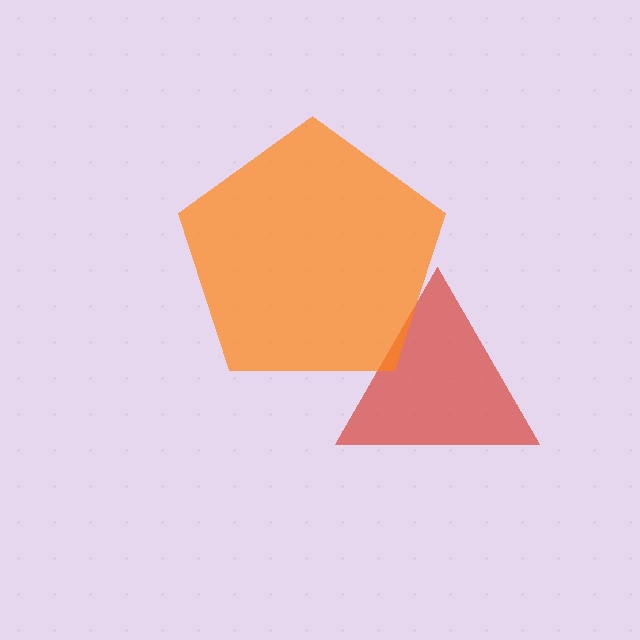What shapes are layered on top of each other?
The layered shapes are: a red triangle, an orange pentagon.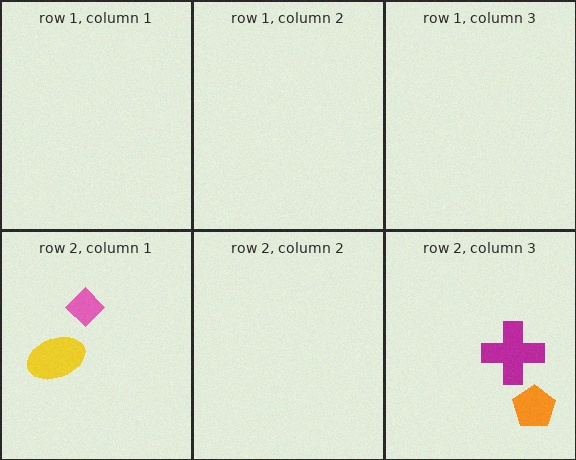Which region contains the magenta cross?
The row 2, column 3 region.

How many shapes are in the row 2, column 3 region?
2.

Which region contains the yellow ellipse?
The row 2, column 1 region.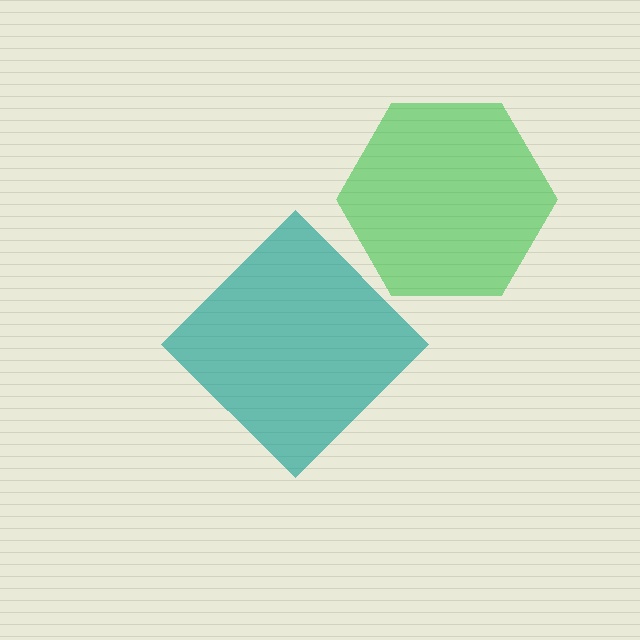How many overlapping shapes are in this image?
There are 2 overlapping shapes in the image.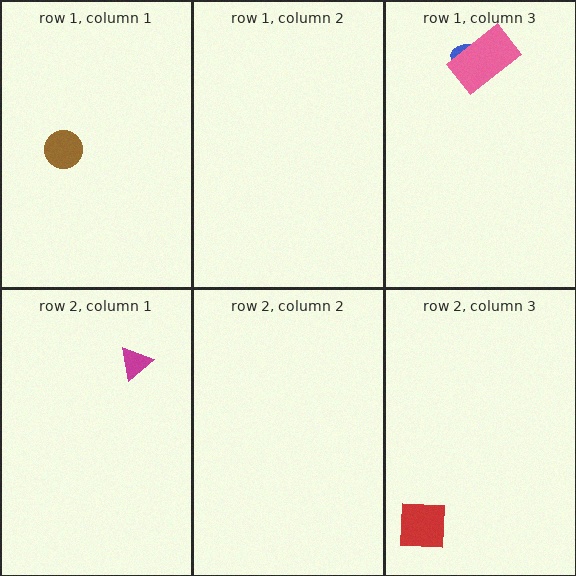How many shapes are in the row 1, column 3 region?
2.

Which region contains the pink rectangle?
The row 1, column 3 region.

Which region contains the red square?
The row 2, column 3 region.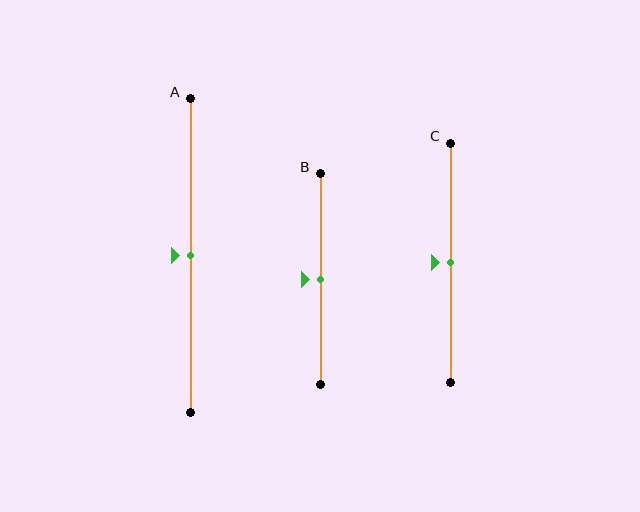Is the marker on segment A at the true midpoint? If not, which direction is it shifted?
Yes, the marker on segment A is at the true midpoint.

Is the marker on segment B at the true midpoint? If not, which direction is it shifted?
Yes, the marker on segment B is at the true midpoint.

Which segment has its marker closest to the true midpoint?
Segment A has its marker closest to the true midpoint.